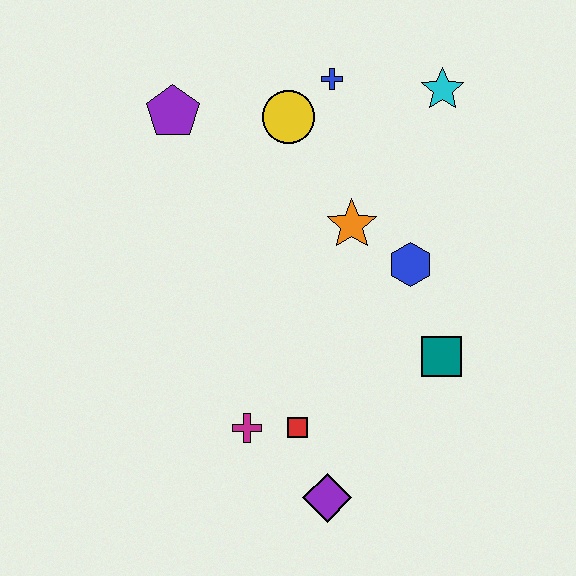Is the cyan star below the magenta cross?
No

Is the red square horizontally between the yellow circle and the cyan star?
Yes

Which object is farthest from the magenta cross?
The cyan star is farthest from the magenta cross.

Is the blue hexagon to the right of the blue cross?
Yes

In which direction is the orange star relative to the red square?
The orange star is above the red square.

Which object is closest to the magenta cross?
The red square is closest to the magenta cross.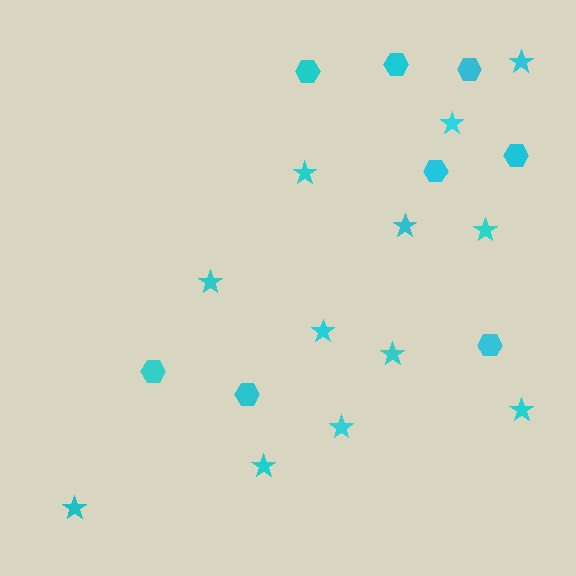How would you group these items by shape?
There are 2 groups: one group of stars (12) and one group of hexagons (8).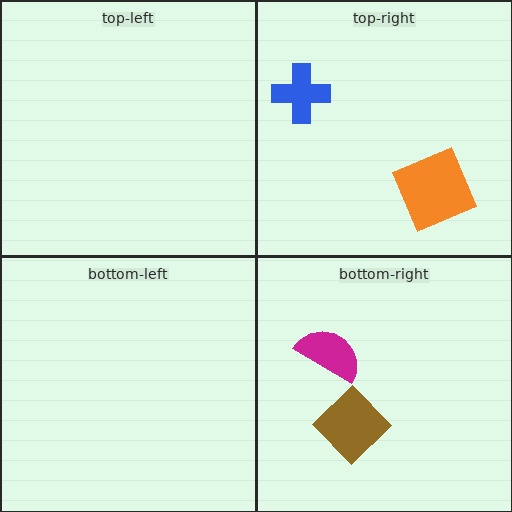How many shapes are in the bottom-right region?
2.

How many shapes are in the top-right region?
2.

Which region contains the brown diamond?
The bottom-right region.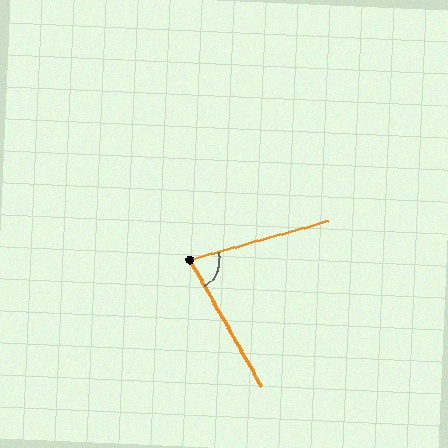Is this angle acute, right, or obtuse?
It is acute.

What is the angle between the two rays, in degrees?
Approximately 76 degrees.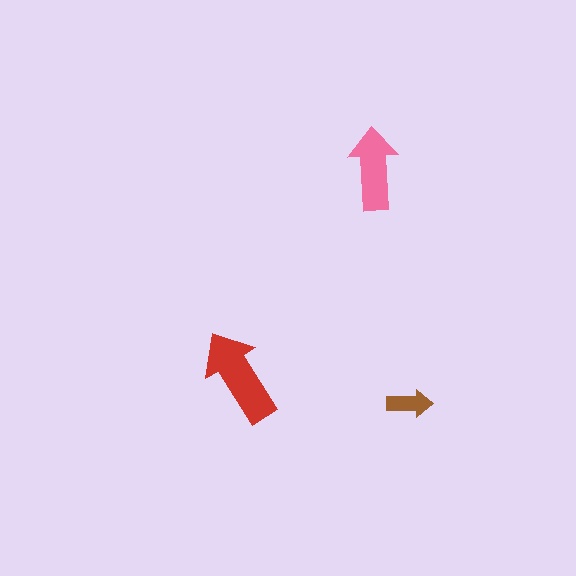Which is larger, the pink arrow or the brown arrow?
The pink one.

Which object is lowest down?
The brown arrow is bottommost.